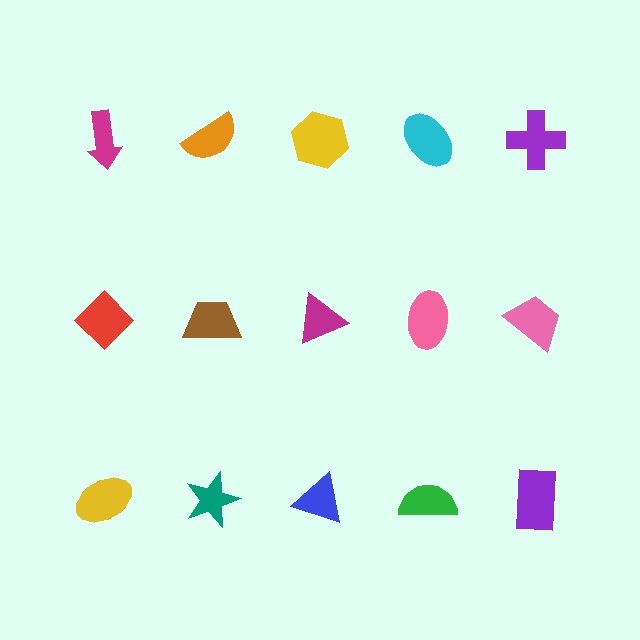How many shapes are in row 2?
5 shapes.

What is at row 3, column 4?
A green semicircle.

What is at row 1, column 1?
A magenta arrow.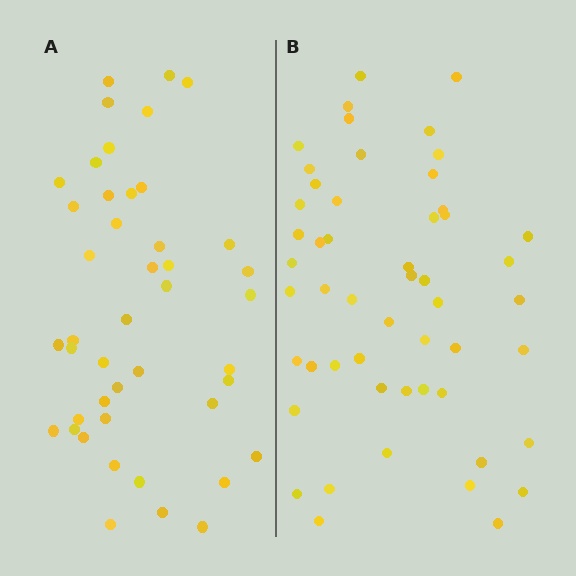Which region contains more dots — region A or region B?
Region B (the right region) has more dots.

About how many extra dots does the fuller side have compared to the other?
Region B has roughly 8 or so more dots than region A.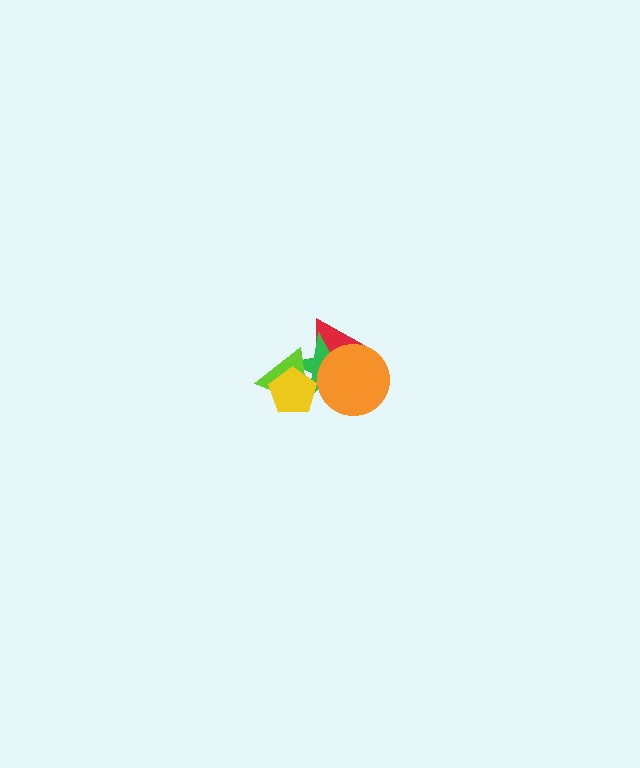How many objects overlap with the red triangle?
3 objects overlap with the red triangle.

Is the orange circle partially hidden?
No, no other shape covers it.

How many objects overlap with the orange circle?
2 objects overlap with the orange circle.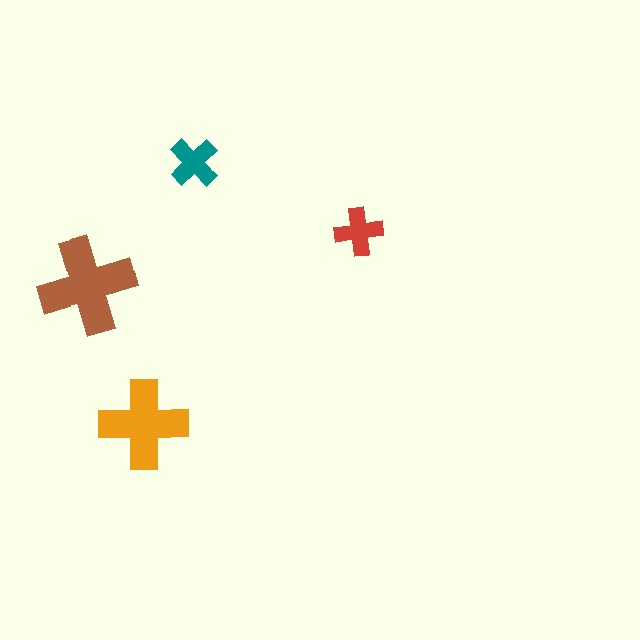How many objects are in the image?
There are 4 objects in the image.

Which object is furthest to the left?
The brown cross is leftmost.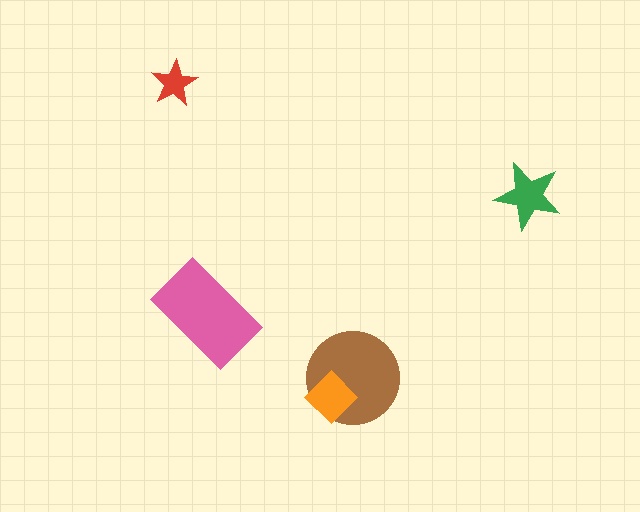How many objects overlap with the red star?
0 objects overlap with the red star.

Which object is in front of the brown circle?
The orange diamond is in front of the brown circle.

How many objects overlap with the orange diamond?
1 object overlaps with the orange diamond.